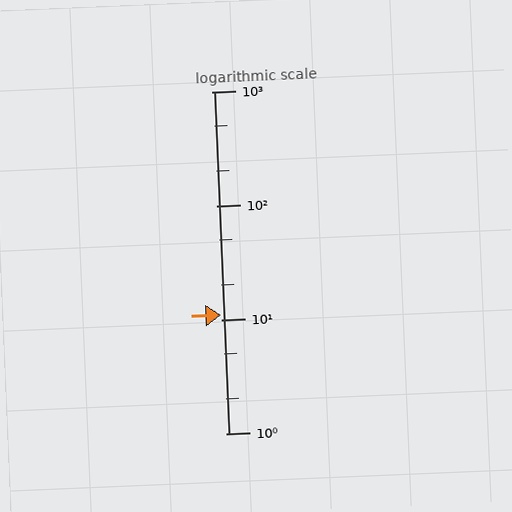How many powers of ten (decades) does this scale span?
The scale spans 3 decades, from 1 to 1000.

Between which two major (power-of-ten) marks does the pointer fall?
The pointer is between 10 and 100.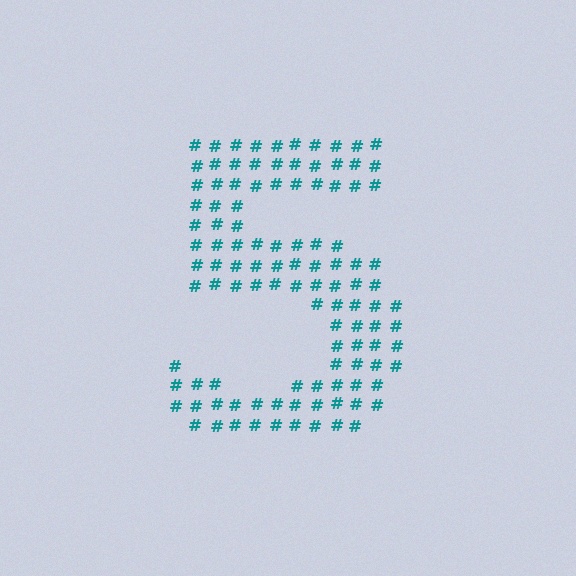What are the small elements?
The small elements are hash symbols.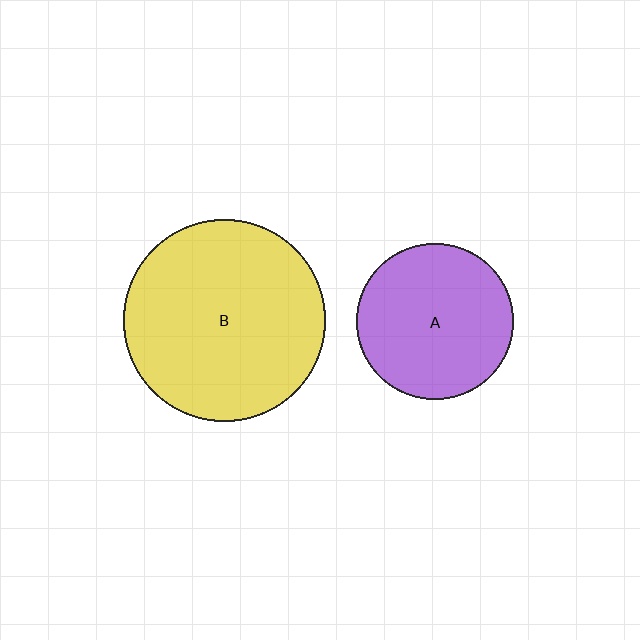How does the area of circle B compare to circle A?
Approximately 1.7 times.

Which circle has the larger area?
Circle B (yellow).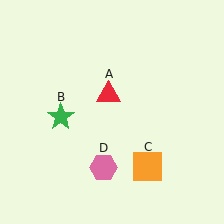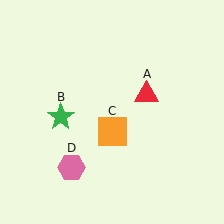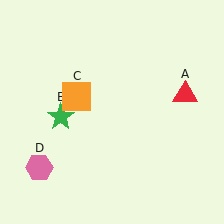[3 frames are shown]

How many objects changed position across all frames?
3 objects changed position: red triangle (object A), orange square (object C), pink hexagon (object D).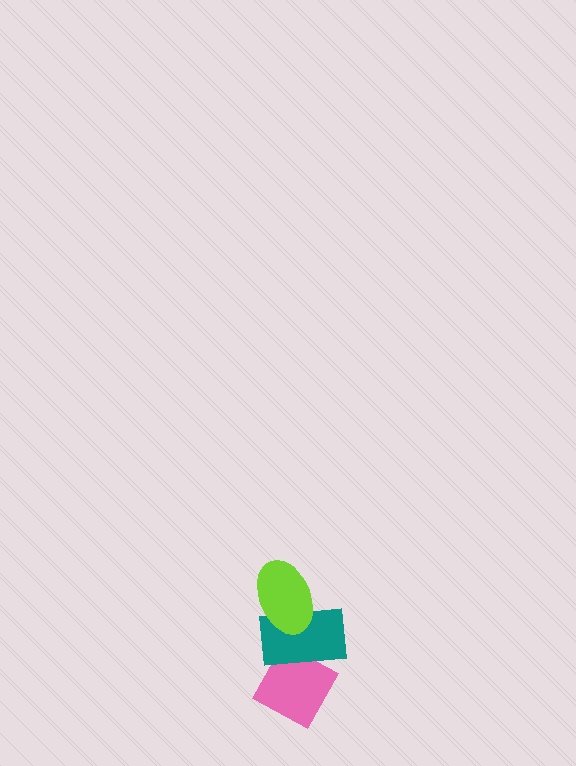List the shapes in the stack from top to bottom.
From top to bottom: the lime ellipse, the teal rectangle, the pink diamond.